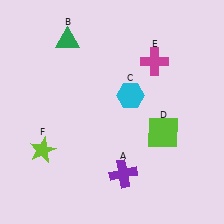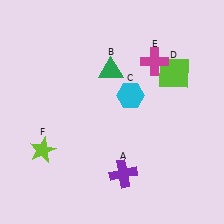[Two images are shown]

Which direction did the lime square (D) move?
The lime square (D) moved up.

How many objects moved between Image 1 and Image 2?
2 objects moved between the two images.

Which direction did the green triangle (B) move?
The green triangle (B) moved right.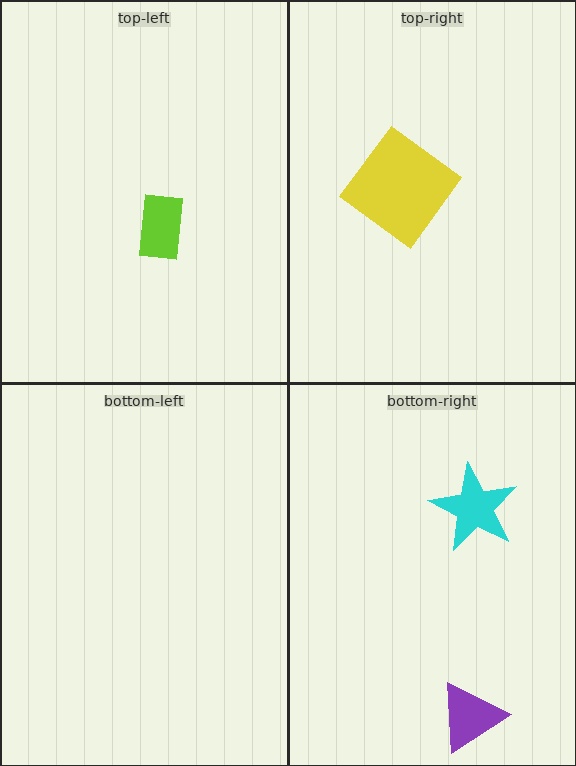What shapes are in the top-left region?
The lime rectangle.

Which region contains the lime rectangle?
The top-left region.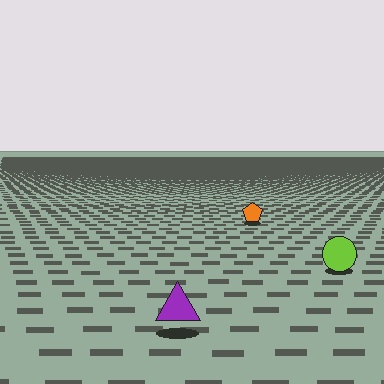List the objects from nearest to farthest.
From nearest to farthest: the purple triangle, the lime circle, the orange pentagon.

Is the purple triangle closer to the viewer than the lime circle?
Yes. The purple triangle is closer — you can tell from the texture gradient: the ground texture is coarser near it.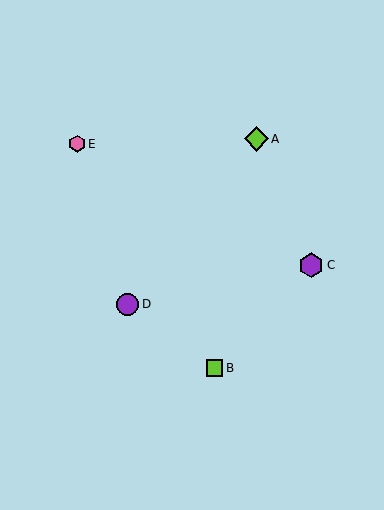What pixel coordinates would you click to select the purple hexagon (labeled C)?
Click at (311, 265) to select the purple hexagon C.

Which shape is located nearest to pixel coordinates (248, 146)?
The lime diamond (labeled A) at (256, 139) is nearest to that location.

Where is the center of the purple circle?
The center of the purple circle is at (127, 305).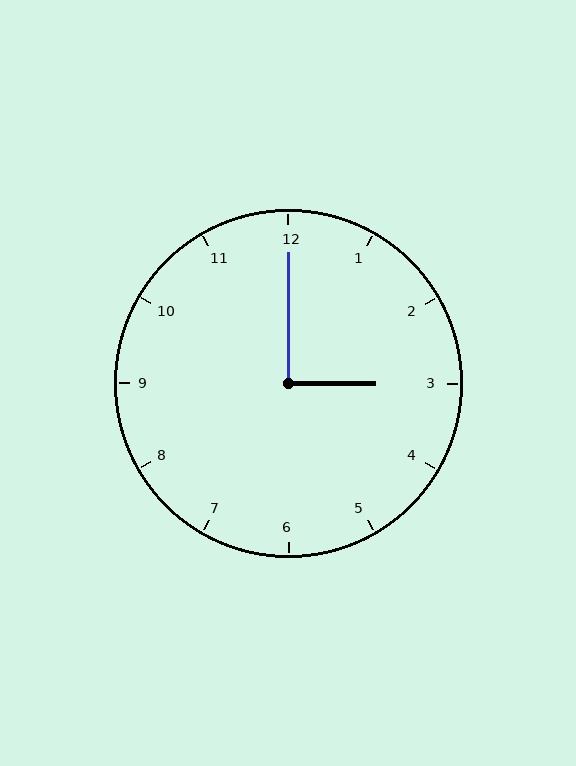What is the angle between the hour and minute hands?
Approximately 90 degrees.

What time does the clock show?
3:00.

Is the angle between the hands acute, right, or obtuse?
It is right.